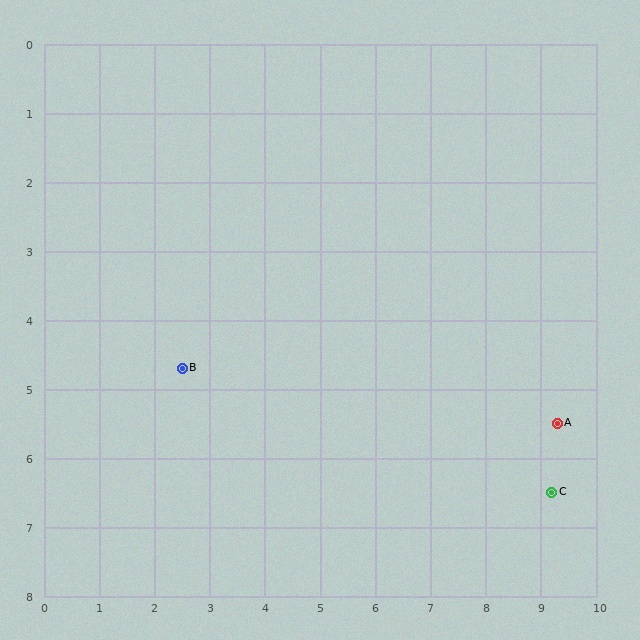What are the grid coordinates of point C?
Point C is at approximately (9.2, 6.5).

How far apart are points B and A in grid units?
Points B and A are about 6.8 grid units apart.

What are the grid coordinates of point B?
Point B is at approximately (2.5, 4.7).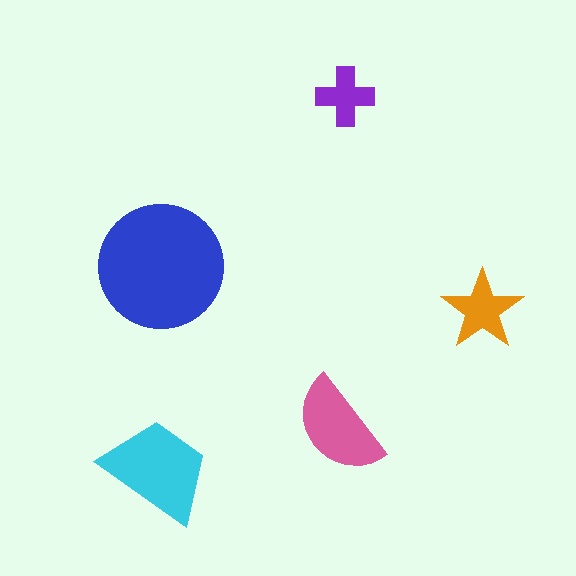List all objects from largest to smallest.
The blue circle, the cyan trapezoid, the pink semicircle, the orange star, the purple cross.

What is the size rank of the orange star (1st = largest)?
4th.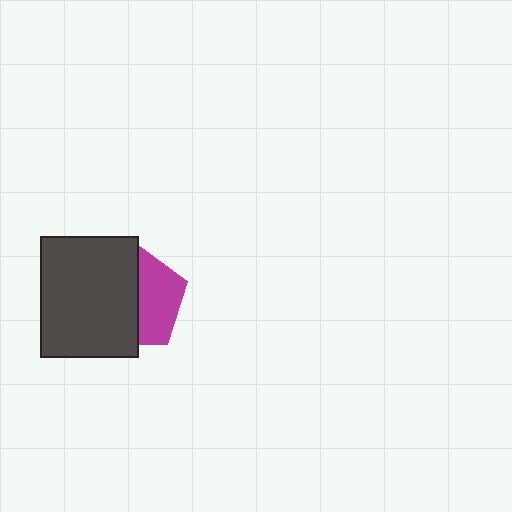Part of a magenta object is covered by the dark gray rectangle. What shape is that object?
It is a pentagon.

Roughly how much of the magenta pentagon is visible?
A small part of it is visible (roughly 43%).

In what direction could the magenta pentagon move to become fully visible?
The magenta pentagon could move right. That would shift it out from behind the dark gray rectangle entirely.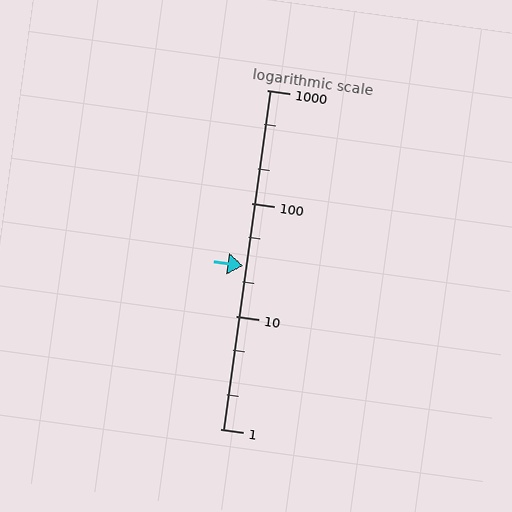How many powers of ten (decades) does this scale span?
The scale spans 3 decades, from 1 to 1000.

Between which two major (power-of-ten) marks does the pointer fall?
The pointer is between 10 and 100.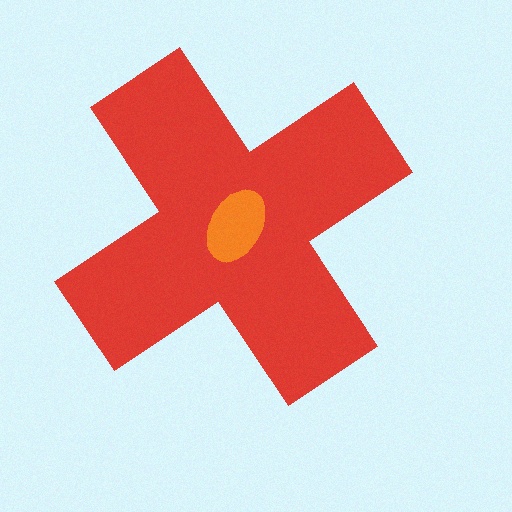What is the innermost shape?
The orange ellipse.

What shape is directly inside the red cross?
The orange ellipse.